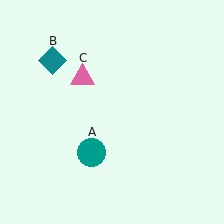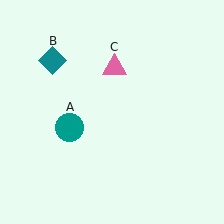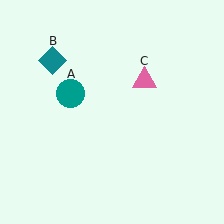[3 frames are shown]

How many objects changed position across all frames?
2 objects changed position: teal circle (object A), pink triangle (object C).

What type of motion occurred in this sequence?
The teal circle (object A), pink triangle (object C) rotated clockwise around the center of the scene.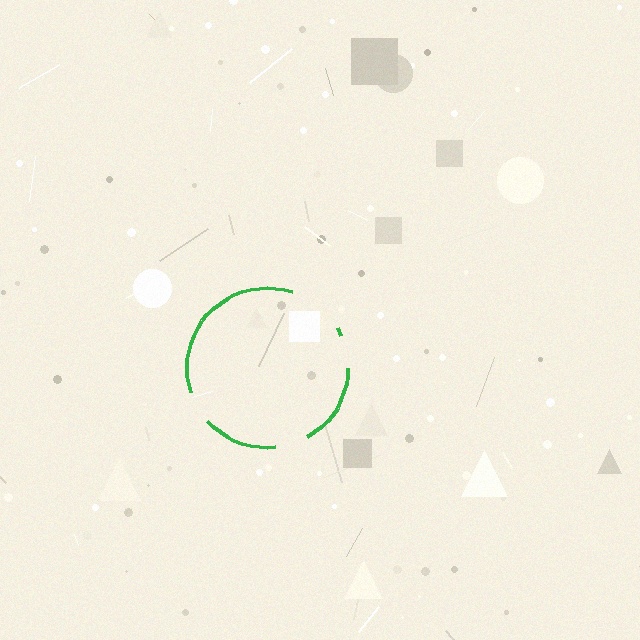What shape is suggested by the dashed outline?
The dashed outline suggests a circle.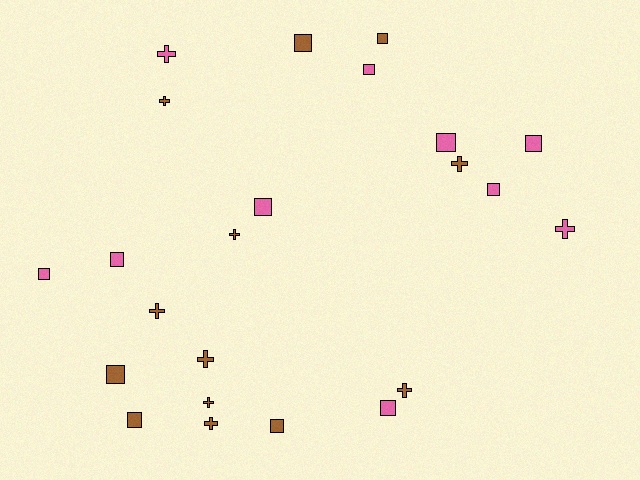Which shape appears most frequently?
Square, with 13 objects.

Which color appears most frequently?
Brown, with 13 objects.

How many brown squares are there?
There are 5 brown squares.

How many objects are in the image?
There are 23 objects.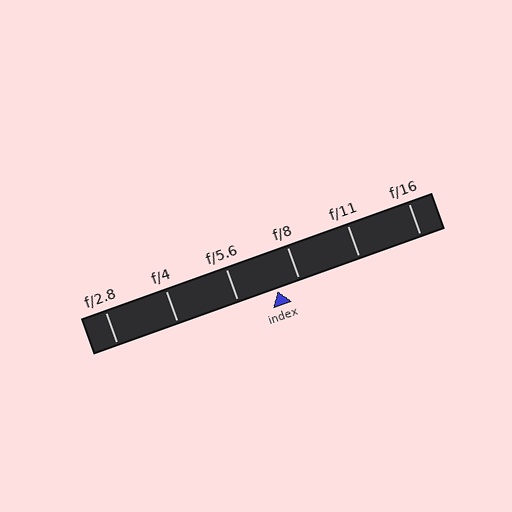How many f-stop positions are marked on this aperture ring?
There are 6 f-stop positions marked.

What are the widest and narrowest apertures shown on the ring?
The widest aperture shown is f/2.8 and the narrowest is f/16.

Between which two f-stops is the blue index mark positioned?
The index mark is between f/5.6 and f/8.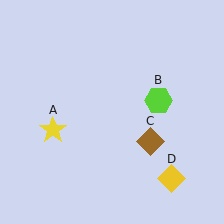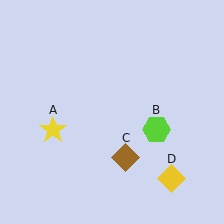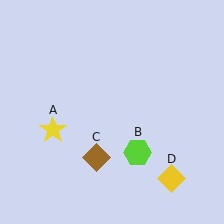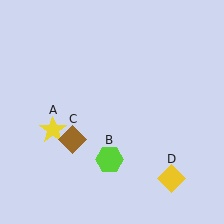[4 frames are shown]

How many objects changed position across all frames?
2 objects changed position: lime hexagon (object B), brown diamond (object C).